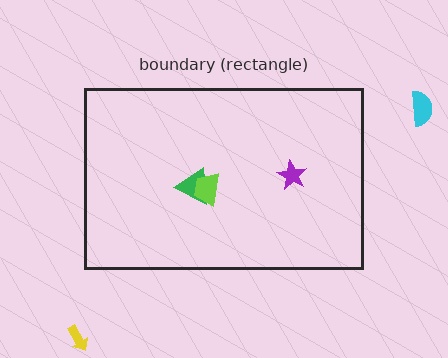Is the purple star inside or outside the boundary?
Inside.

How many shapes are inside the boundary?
3 inside, 2 outside.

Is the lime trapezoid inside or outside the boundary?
Inside.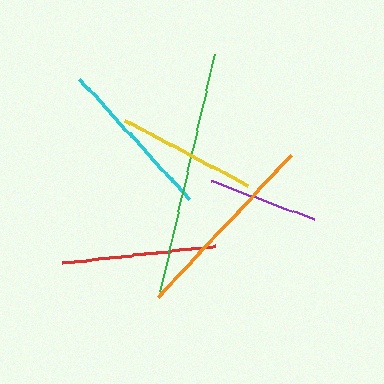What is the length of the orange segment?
The orange segment is approximately 194 pixels long.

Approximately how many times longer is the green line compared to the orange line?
The green line is approximately 1.2 times the length of the orange line.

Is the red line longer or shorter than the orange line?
The orange line is longer than the red line.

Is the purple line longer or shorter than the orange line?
The orange line is longer than the purple line.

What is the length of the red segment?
The red segment is approximately 155 pixels long.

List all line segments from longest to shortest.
From longest to shortest: green, orange, cyan, red, yellow, purple.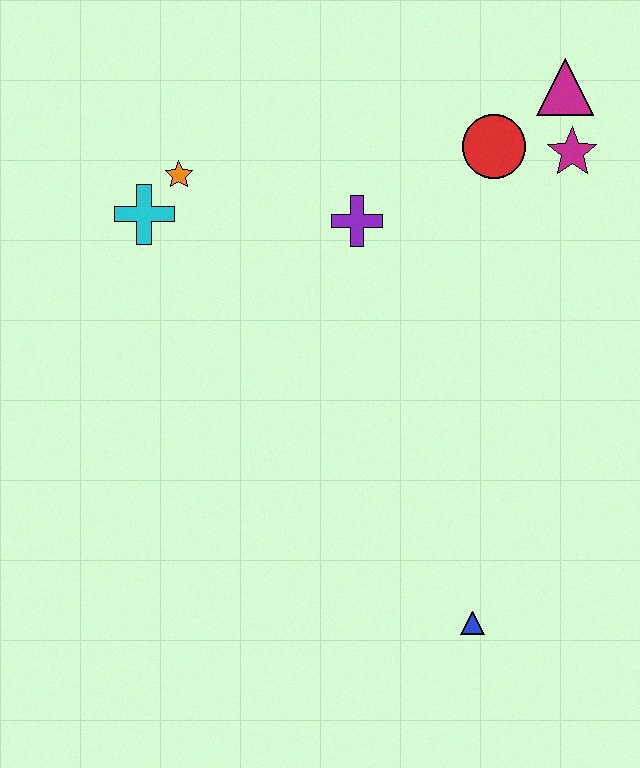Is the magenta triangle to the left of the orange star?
No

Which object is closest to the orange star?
The cyan cross is closest to the orange star.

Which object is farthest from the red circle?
The blue triangle is farthest from the red circle.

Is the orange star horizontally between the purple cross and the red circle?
No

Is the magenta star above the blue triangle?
Yes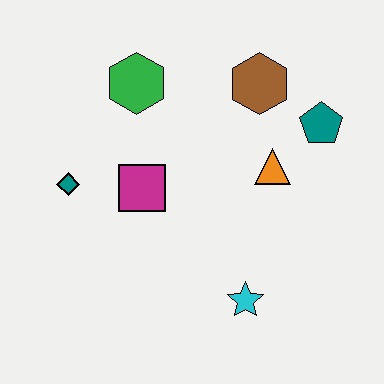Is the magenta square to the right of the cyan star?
No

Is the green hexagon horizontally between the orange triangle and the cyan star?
No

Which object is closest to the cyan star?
The orange triangle is closest to the cyan star.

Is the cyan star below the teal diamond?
Yes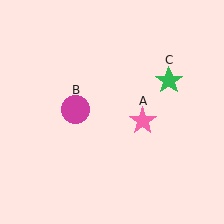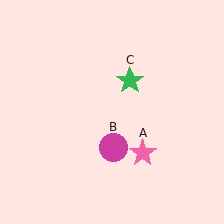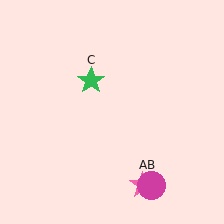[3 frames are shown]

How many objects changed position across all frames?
3 objects changed position: pink star (object A), magenta circle (object B), green star (object C).